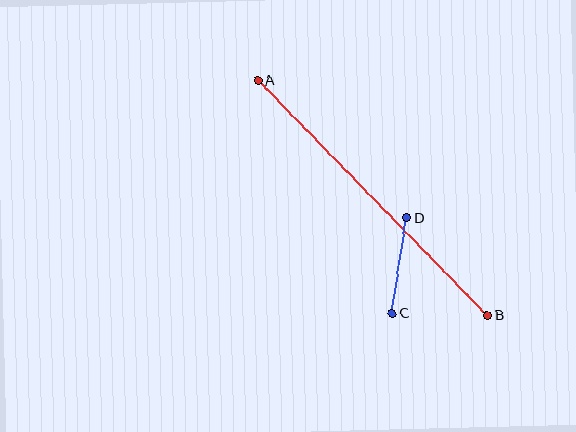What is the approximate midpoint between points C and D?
The midpoint is at approximately (400, 266) pixels.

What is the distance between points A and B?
The distance is approximately 328 pixels.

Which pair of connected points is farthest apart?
Points A and B are farthest apart.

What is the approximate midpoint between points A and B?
The midpoint is at approximately (373, 198) pixels.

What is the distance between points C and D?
The distance is approximately 97 pixels.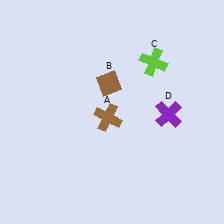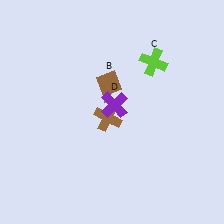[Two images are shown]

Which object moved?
The purple cross (D) moved left.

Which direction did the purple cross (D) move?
The purple cross (D) moved left.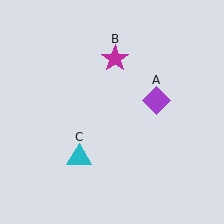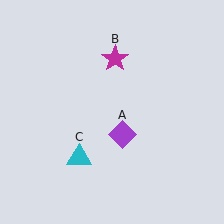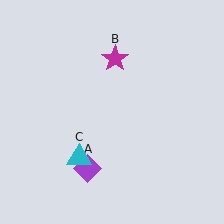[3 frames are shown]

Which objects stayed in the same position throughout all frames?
Magenta star (object B) and cyan triangle (object C) remained stationary.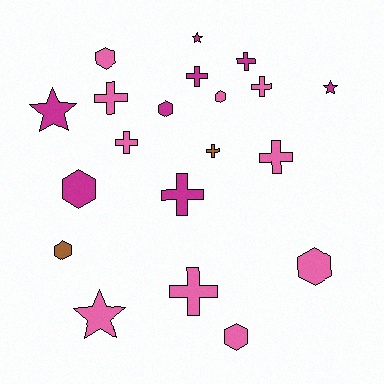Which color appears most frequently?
Pink, with 10 objects.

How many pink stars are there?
There is 1 pink star.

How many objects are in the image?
There are 20 objects.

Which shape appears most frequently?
Cross, with 9 objects.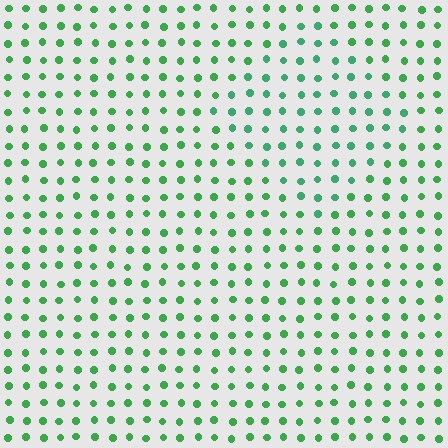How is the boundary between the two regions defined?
The boundary is defined purely by a slight shift in hue (about 20 degrees). Spacing, size, and orientation are identical on both sides.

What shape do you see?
I see a diamond.